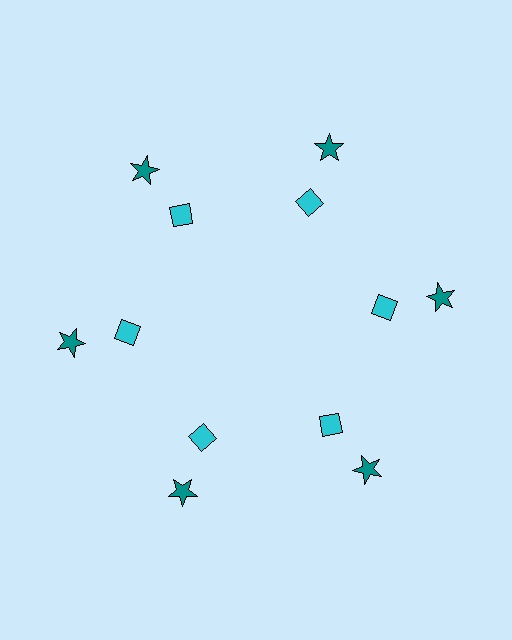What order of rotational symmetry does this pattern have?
This pattern has 6-fold rotational symmetry.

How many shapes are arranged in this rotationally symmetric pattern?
There are 12 shapes, arranged in 6 groups of 2.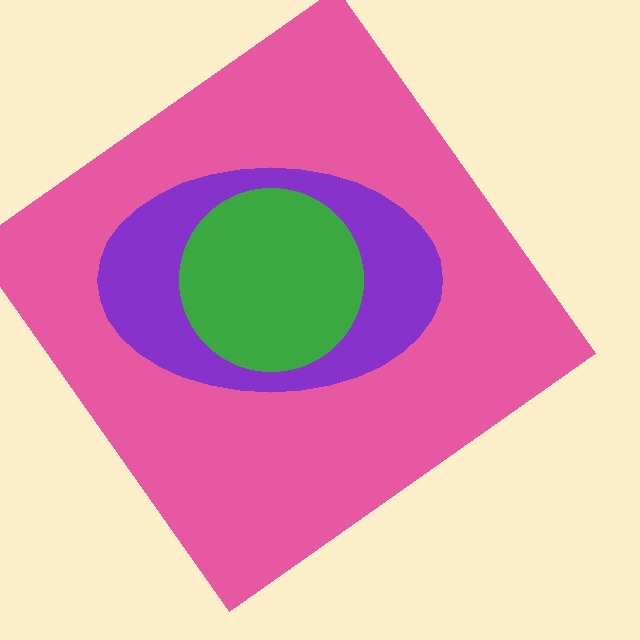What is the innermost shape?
The green circle.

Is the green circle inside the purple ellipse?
Yes.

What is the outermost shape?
The pink diamond.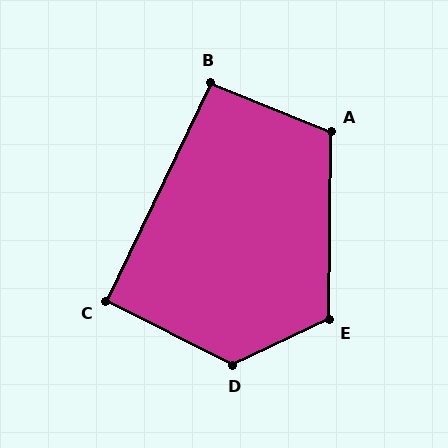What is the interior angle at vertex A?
Approximately 111 degrees (obtuse).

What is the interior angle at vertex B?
Approximately 94 degrees (approximately right).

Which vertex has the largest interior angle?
D, at approximately 128 degrees.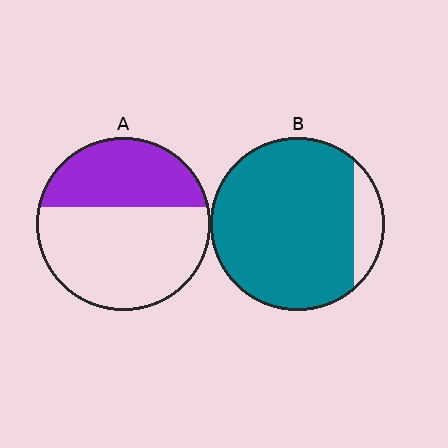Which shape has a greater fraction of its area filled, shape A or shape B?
Shape B.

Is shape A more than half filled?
No.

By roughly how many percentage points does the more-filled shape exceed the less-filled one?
By roughly 50 percentage points (B over A).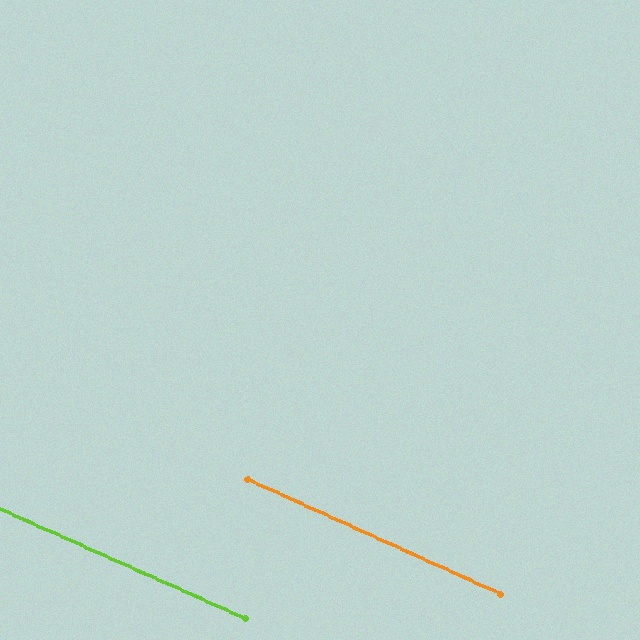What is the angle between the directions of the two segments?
Approximately 1 degree.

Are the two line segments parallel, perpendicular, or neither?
Parallel — their directions differ by only 0.6°.